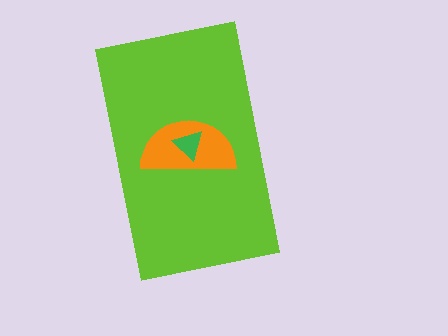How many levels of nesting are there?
3.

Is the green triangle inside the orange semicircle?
Yes.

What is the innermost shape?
The green triangle.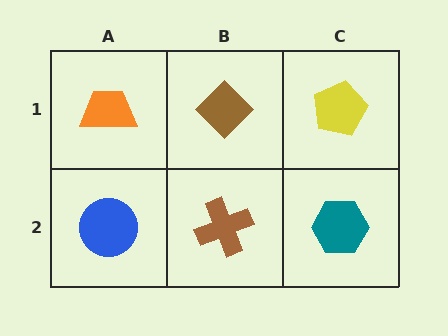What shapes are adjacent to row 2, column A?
An orange trapezoid (row 1, column A), a brown cross (row 2, column B).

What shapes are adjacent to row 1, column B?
A brown cross (row 2, column B), an orange trapezoid (row 1, column A), a yellow pentagon (row 1, column C).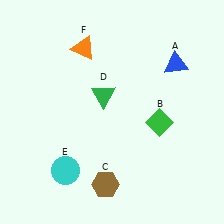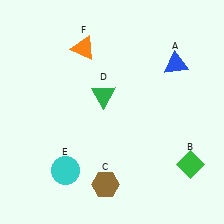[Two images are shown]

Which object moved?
The green diamond (B) moved down.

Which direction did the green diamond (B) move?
The green diamond (B) moved down.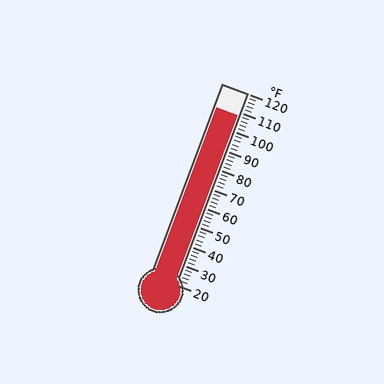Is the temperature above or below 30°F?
The temperature is above 30°F.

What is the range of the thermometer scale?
The thermometer scale ranges from 20°F to 120°F.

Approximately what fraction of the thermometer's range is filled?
The thermometer is filled to approximately 90% of its range.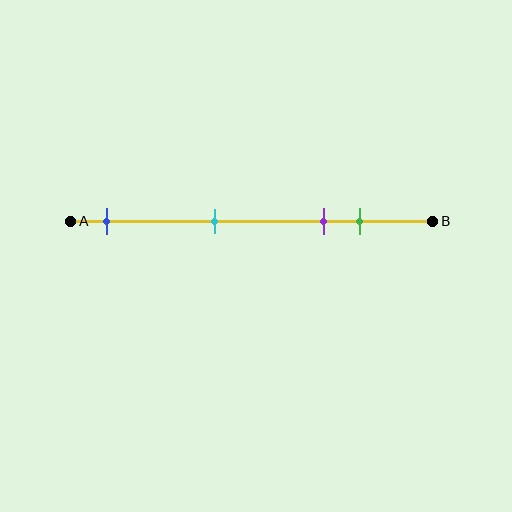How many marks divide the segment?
There are 4 marks dividing the segment.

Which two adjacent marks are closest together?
The purple and green marks are the closest adjacent pair.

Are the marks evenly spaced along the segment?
No, the marks are not evenly spaced.